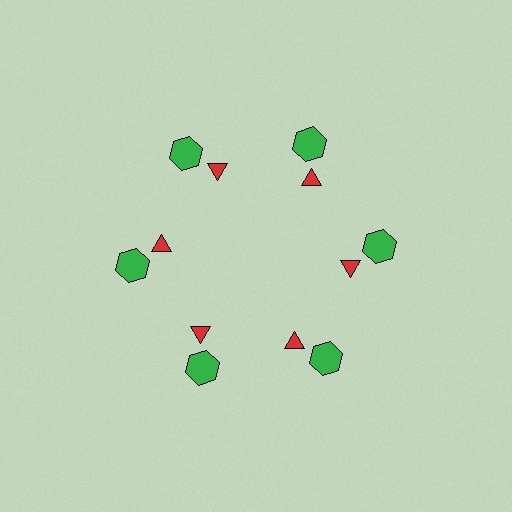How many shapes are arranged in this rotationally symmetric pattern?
There are 12 shapes, arranged in 6 groups of 2.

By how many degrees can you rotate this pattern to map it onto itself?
The pattern maps onto itself every 60 degrees of rotation.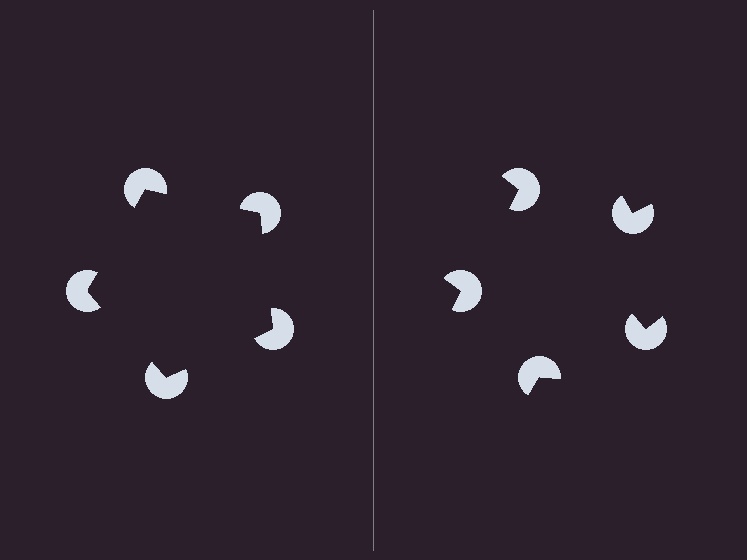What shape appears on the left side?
An illusory pentagon.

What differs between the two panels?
The pac-man discs are positioned identically on both sides; only the wedge orientations differ. On the left they align to a pentagon; on the right they are misaligned.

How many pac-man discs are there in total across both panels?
10 — 5 on each side.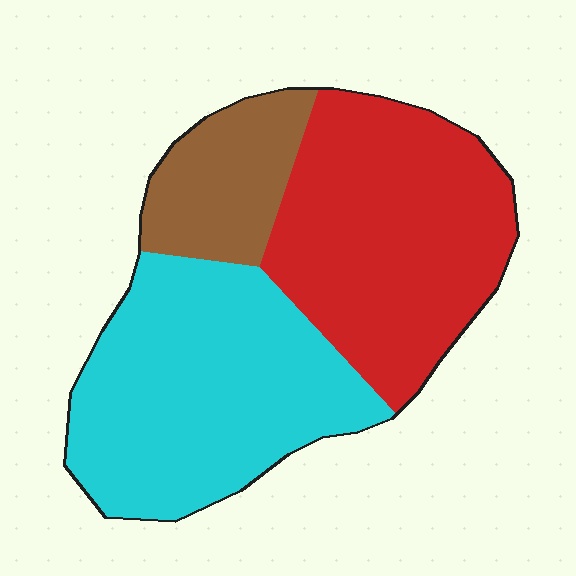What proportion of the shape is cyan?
Cyan takes up between a quarter and a half of the shape.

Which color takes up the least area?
Brown, at roughly 15%.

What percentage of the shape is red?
Red covers roughly 40% of the shape.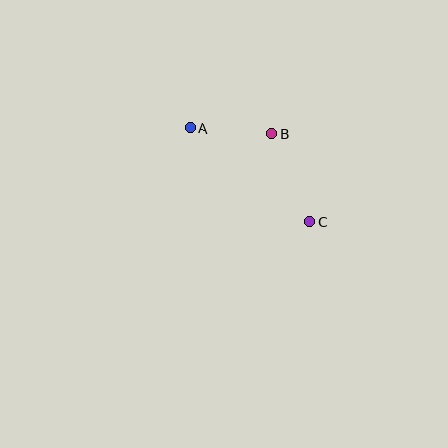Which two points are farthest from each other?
Points A and C are farthest from each other.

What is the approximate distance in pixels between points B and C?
The distance between B and C is approximately 96 pixels.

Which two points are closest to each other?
Points A and B are closest to each other.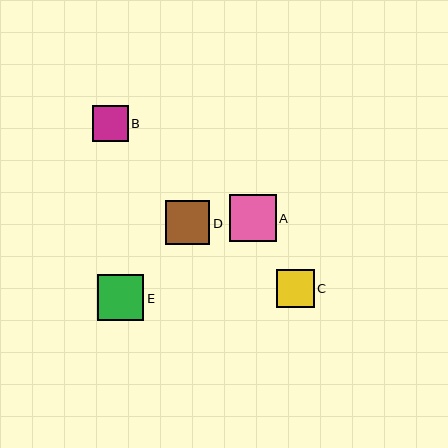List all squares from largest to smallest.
From largest to smallest: A, E, D, C, B.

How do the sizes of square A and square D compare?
Square A and square D are approximately the same size.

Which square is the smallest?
Square B is the smallest with a size of approximately 36 pixels.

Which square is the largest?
Square A is the largest with a size of approximately 46 pixels.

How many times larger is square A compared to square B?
Square A is approximately 1.3 times the size of square B.